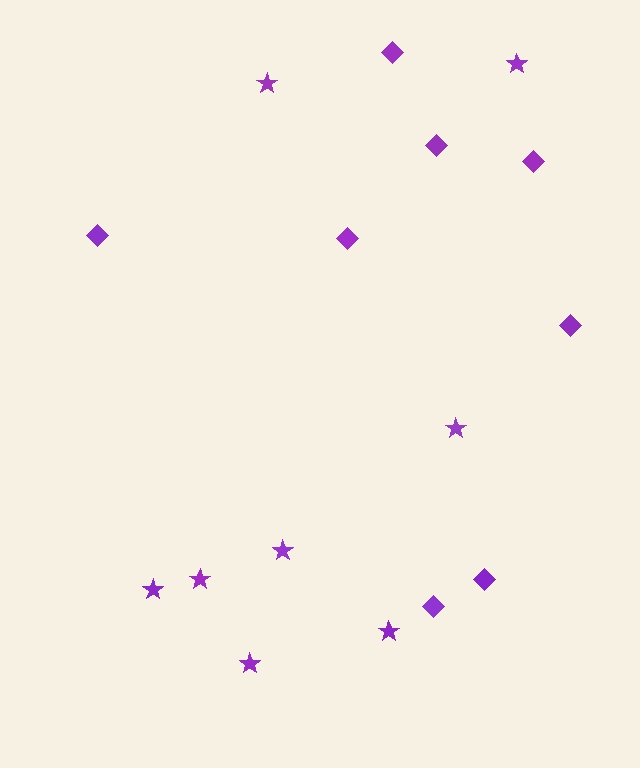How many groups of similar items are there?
There are 2 groups: one group of stars (8) and one group of diamonds (8).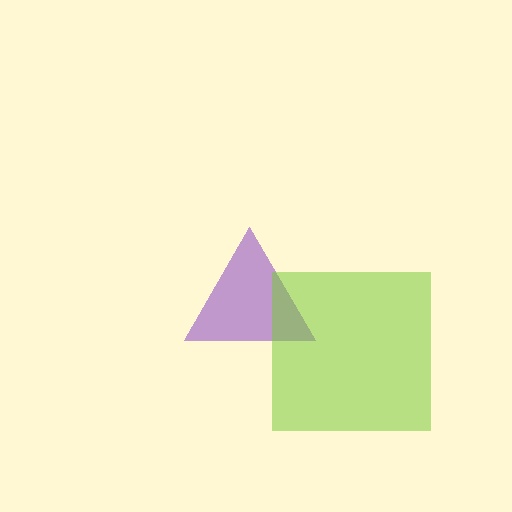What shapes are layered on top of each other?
The layered shapes are: a purple triangle, a lime square.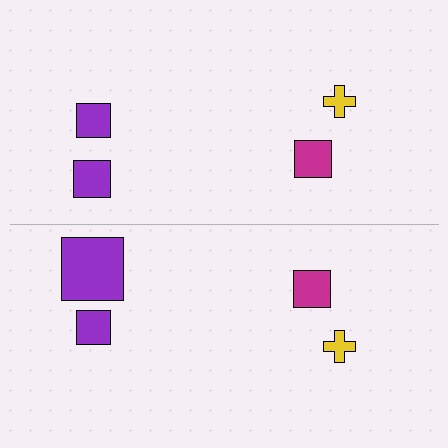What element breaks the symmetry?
The purple square on the bottom side has a different size than its mirror counterpart.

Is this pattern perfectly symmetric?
No, the pattern is not perfectly symmetric. The purple square on the bottom side has a different size than its mirror counterpart.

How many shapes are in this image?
There are 8 shapes in this image.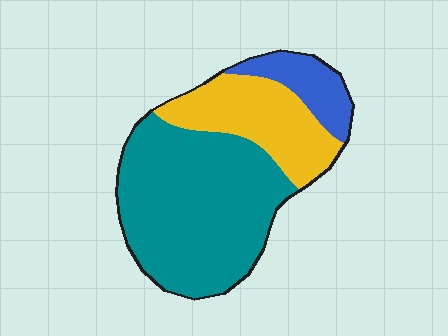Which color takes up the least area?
Blue, at roughly 15%.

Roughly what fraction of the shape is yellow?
Yellow takes up about one quarter (1/4) of the shape.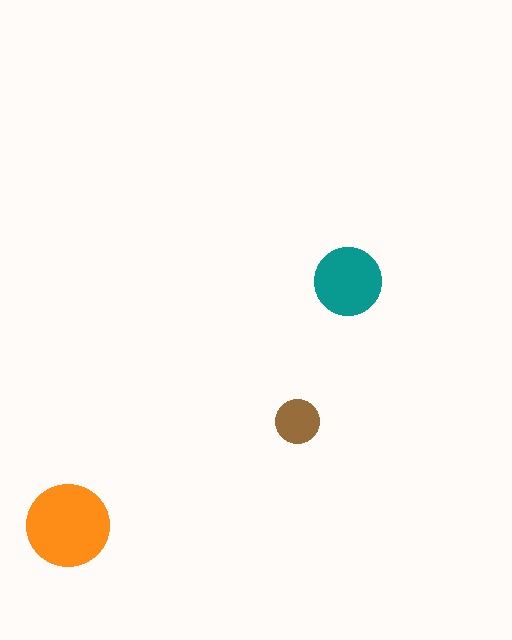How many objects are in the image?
There are 3 objects in the image.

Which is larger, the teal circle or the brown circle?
The teal one.